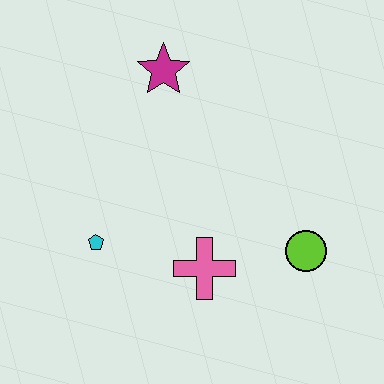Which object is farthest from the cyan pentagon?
The lime circle is farthest from the cyan pentagon.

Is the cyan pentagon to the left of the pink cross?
Yes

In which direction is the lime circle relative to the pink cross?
The lime circle is to the right of the pink cross.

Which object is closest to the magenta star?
The cyan pentagon is closest to the magenta star.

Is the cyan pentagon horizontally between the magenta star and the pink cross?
No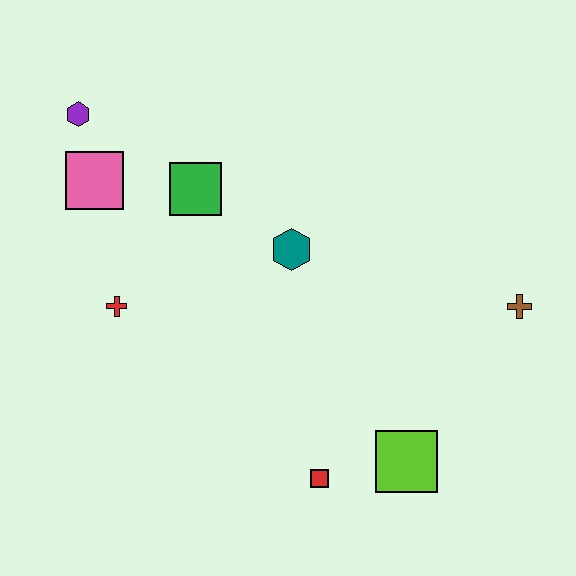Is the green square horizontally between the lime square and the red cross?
Yes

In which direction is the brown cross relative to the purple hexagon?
The brown cross is to the right of the purple hexagon.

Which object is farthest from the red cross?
The brown cross is farthest from the red cross.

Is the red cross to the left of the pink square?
No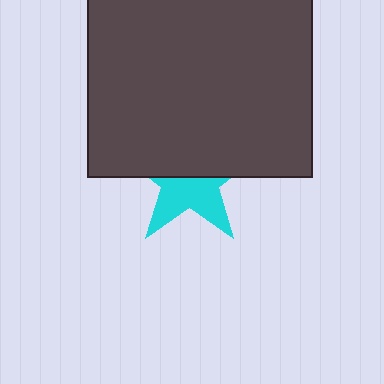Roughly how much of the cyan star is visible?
About half of it is visible (roughly 46%).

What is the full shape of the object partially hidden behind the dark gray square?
The partially hidden object is a cyan star.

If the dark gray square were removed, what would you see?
You would see the complete cyan star.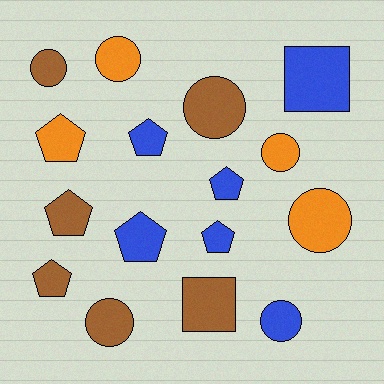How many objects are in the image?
There are 16 objects.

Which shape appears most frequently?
Circle, with 7 objects.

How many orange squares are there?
There are no orange squares.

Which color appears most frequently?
Brown, with 6 objects.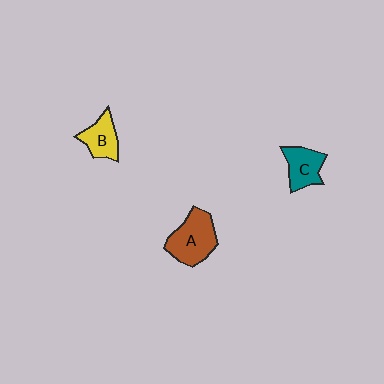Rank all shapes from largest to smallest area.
From largest to smallest: A (brown), C (teal), B (yellow).